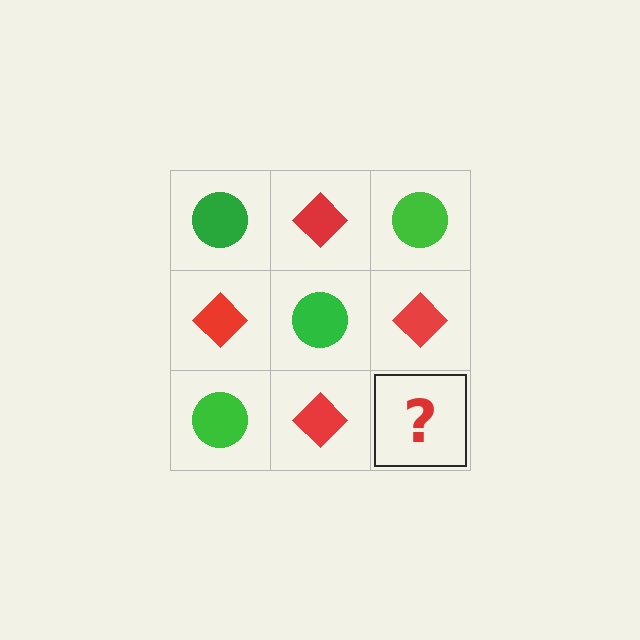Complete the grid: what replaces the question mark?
The question mark should be replaced with a green circle.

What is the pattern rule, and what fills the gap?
The rule is that it alternates green circle and red diamond in a checkerboard pattern. The gap should be filled with a green circle.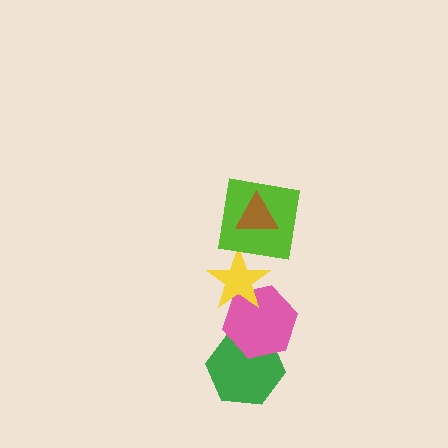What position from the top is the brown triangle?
The brown triangle is 1st from the top.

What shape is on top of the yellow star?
The lime square is on top of the yellow star.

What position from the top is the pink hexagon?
The pink hexagon is 4th from the top.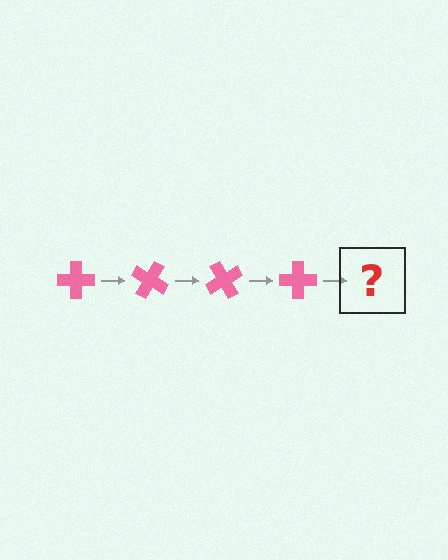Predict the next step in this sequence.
The next step is a pink cross rotated 120 degrees.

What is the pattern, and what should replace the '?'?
The pattern is that the cross rotates 30 degrees each step. The '?' should be a pink cross rotated 120 degrees.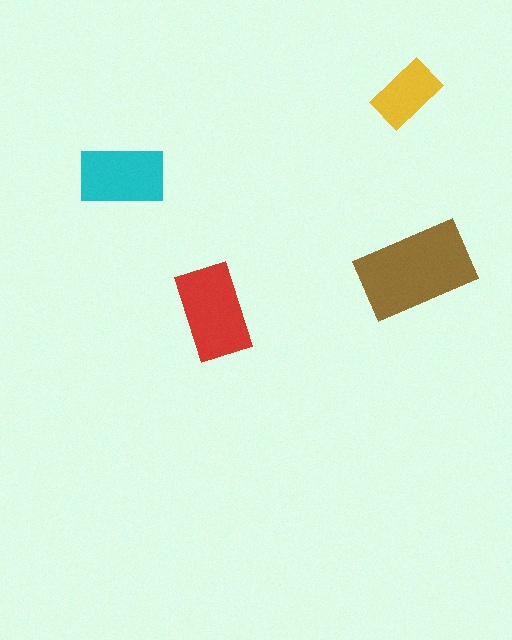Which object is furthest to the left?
The cyan rectangle is leftmost.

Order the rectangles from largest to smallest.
the brown one, the red one, the cyan one, the yellow one.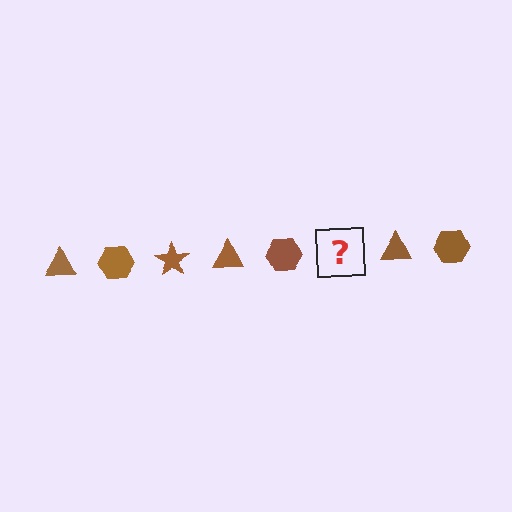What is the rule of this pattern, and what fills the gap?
The rule is that the pattern cycles through triangle, hexagon, star shapes in brown. The gap should be filled with a brown star.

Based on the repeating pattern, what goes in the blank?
The blank should be a brown star.